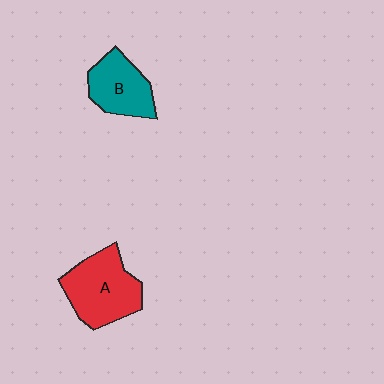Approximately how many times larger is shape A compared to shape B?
Approximately 1.3 times.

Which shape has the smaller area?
Shape B (teal).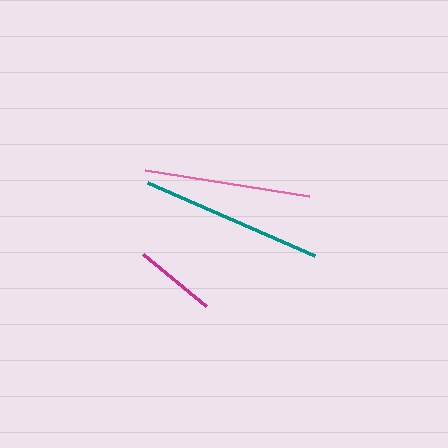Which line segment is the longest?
The teal line is the longest at approximately 182 pixels.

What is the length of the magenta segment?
The magenta segment is approximately 81 pixels long.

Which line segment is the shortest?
The magenta line is the shortest at approximately 81 pixels.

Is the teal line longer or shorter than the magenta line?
The teal line is longer than the magenta line.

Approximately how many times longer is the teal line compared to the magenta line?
The teal line is approximately 2.2 times the length of the magenta line.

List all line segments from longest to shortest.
From longest to shortest: teal, pink, magenta.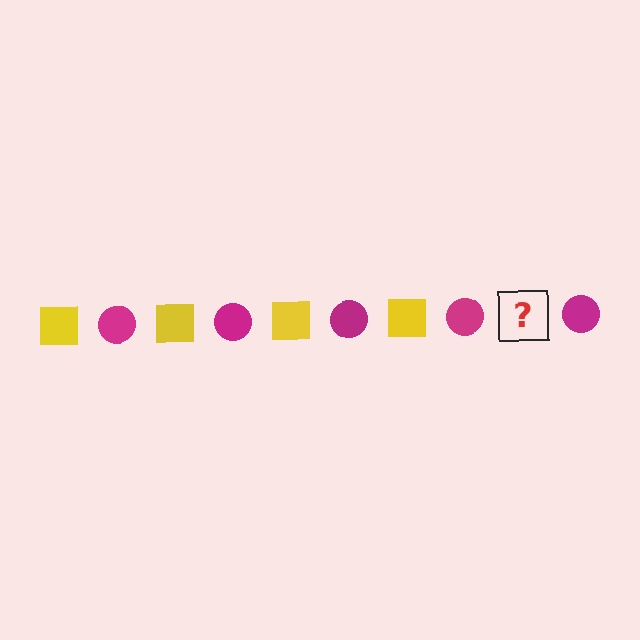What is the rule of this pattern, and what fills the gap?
The rule is that the pattern alternates between yellow square and magenta circle. The gap should be filled with a yellow square.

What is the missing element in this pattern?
The missing element is a yellow square.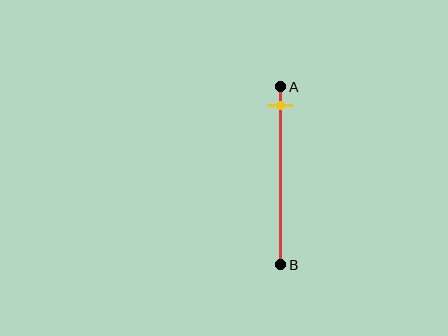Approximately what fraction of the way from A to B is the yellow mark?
The yellow mark is approximately 10% of the way from A to B.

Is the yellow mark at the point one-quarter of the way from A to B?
No, the mark is at about 10% from A, not at the 25% one-quarter point.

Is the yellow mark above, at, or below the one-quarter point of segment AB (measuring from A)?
The yellow mark is above the one-quarter point of segment AB.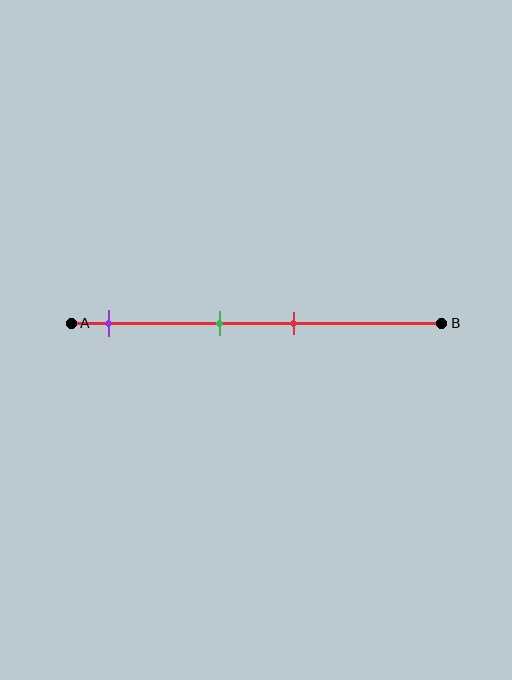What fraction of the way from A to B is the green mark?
The green mark is approximately 40% (0.4) of the way from A to B.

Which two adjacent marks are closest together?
The green and red marks are the closest adjacent pair.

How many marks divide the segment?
There are 3 marks dividing the segment.